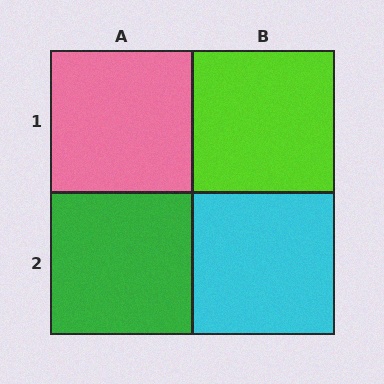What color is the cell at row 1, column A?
Pink.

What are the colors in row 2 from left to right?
Green, cyan.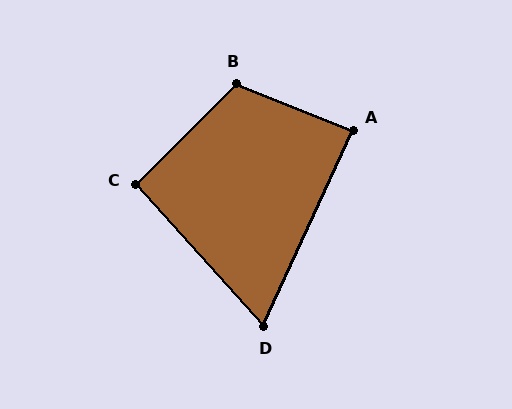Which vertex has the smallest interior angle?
D, at approximately 67 degrees.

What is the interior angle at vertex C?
Approximately 93 degrees (approximately right).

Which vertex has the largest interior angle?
B, at approximately 113 degrees.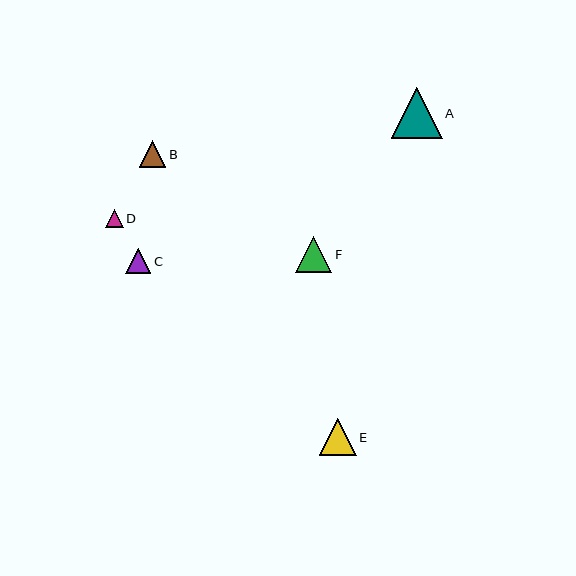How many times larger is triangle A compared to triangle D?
Triangle A is approximately 2.8 times the size of triangle D.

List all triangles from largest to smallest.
From largest to smallest: A, E, F, B, C, D.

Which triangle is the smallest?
Triangle D is the smallest with a size of approximately 18 pixels.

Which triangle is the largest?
Triangle A is the largest with a size of approximately 51 pixels.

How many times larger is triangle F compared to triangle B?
Triangle F is approximately 1.4 times the size of triangle B.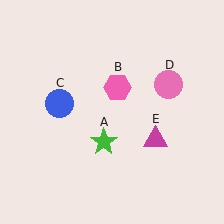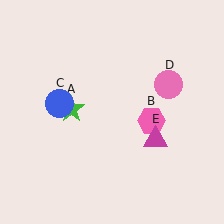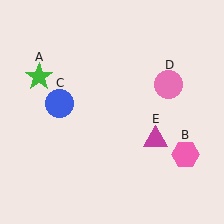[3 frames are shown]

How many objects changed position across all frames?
2 objects changed position: green star (object A), pink hexagon (object B).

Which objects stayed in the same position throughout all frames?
Blue circle (object C) and pink circle (object D) and magenta triangle (object E) remained stationary.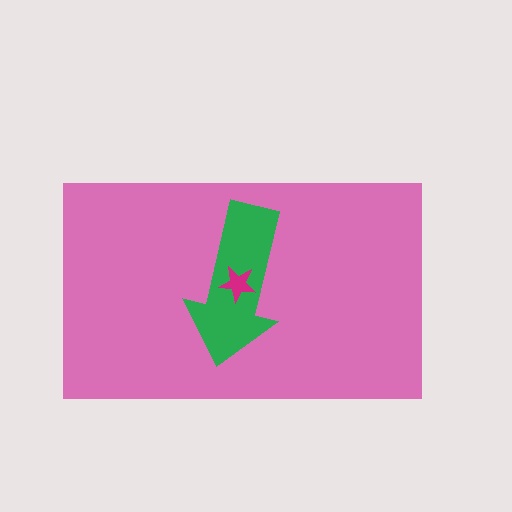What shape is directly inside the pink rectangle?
The green arrow.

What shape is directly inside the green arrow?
The magenta star.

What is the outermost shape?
The pink rectangle.